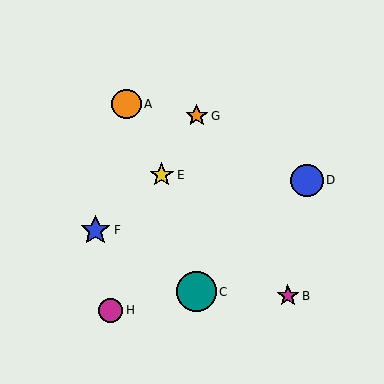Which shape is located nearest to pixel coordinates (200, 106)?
The orange star (labeled G) at (197, 116) is nearest to that location.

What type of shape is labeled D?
Shape D is a blue circle.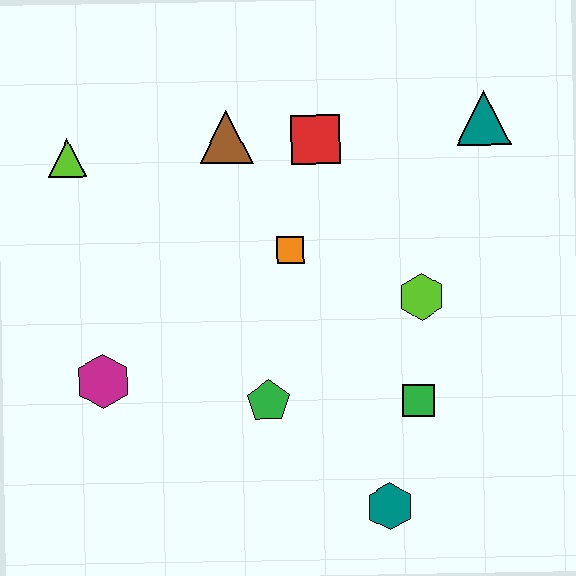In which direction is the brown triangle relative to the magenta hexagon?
The brown triangle is above the magenta hexagon.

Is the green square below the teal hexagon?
No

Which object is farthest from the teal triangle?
The magenta hexagon is farthest from the teal triangle.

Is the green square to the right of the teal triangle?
No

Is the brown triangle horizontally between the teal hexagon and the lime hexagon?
No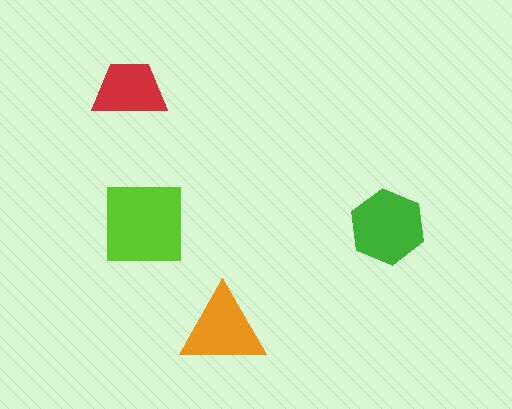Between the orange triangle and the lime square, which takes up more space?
The lime square.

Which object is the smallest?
The red trapezoid.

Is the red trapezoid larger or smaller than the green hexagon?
Smaller.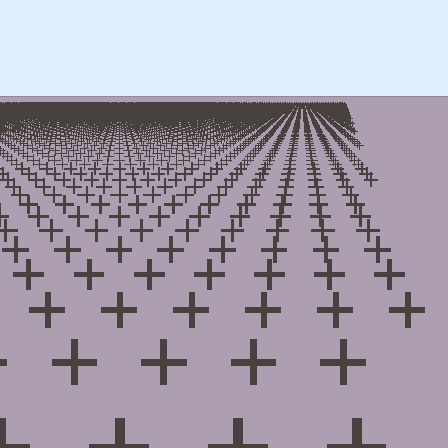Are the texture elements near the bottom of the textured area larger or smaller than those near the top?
Larger. Near the bottom, elements are closer to the viewer and appear at a bigger on-screen size.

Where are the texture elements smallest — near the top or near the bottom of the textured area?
Near the top.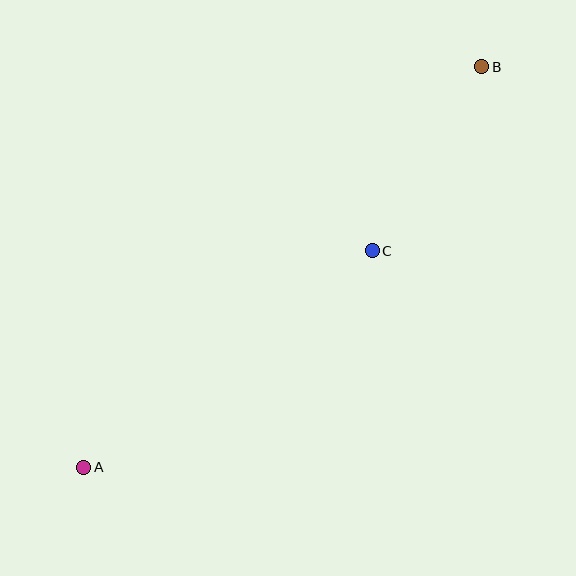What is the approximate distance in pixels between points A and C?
The distance between A and C is approximately 360 pixels.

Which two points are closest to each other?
Points B and C are closest to each other.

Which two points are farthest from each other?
Points A and B are farthest from each other.